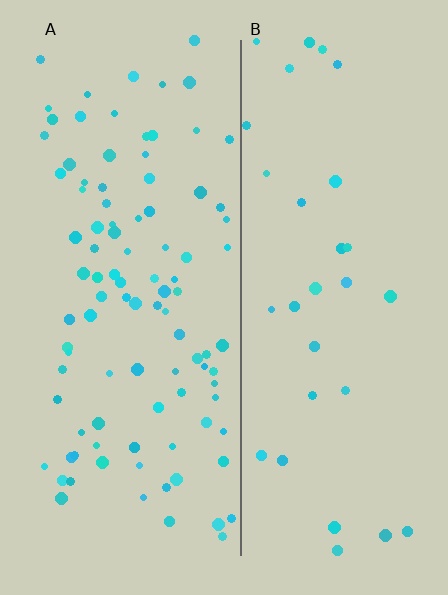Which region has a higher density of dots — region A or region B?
A (the left).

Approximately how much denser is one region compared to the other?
Approximately 3.1× — region A over region B.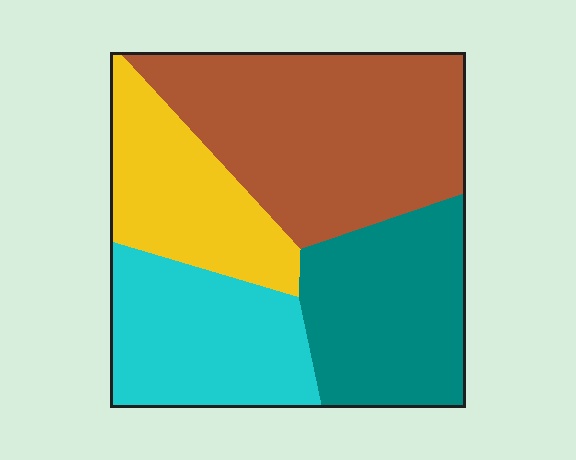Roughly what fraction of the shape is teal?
Teal covers around 25% of the shape.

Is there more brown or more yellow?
Brown.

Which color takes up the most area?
Brown, at roughly 35%.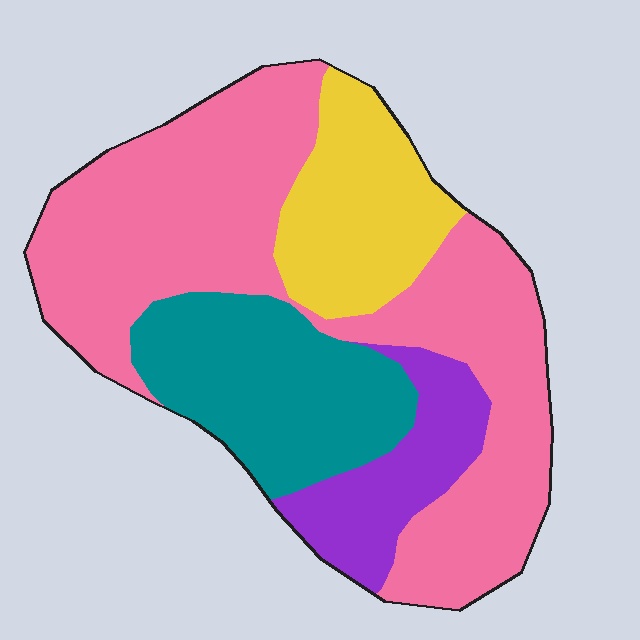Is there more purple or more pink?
Pink.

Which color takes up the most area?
Pink, at roughly 50%.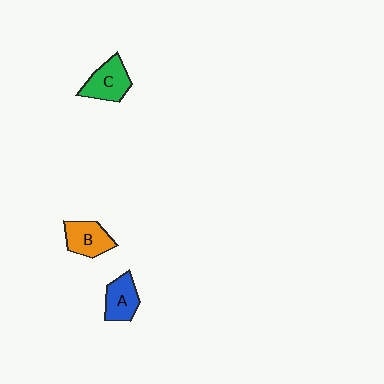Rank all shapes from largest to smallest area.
From largest to smallest: C (green), B (orange), A (blue).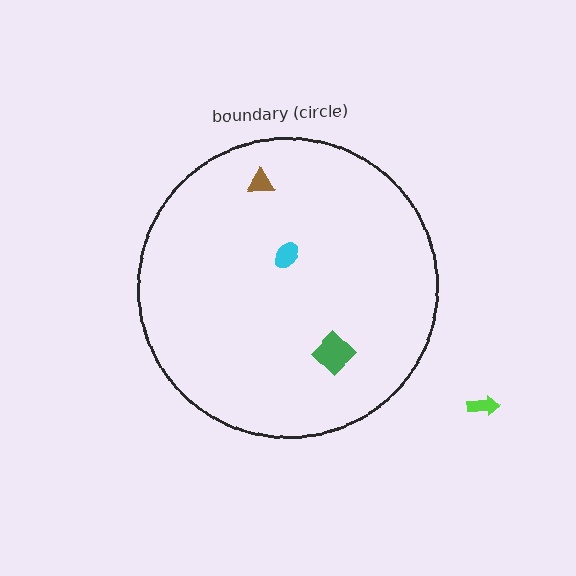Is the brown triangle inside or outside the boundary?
Inside.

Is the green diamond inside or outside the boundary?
Inside.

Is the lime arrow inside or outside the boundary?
Outside.